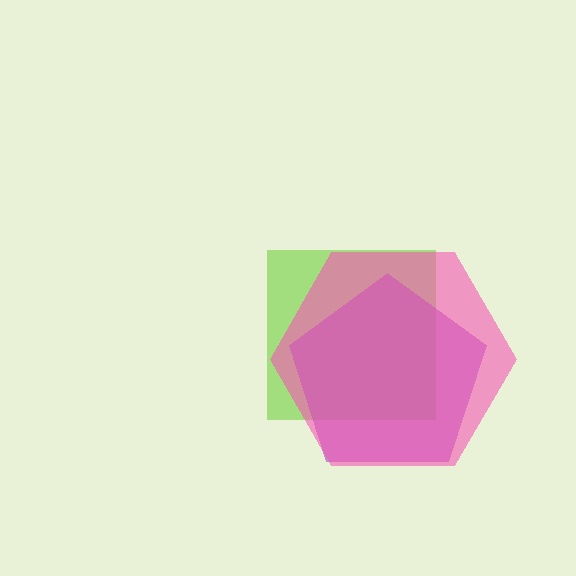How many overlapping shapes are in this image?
There are 3 overlapping shapes in the image.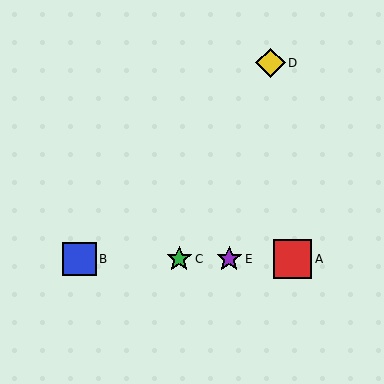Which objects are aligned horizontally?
Objects A, B, C, E are aligned horizontally.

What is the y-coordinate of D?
Object D is at y≈63.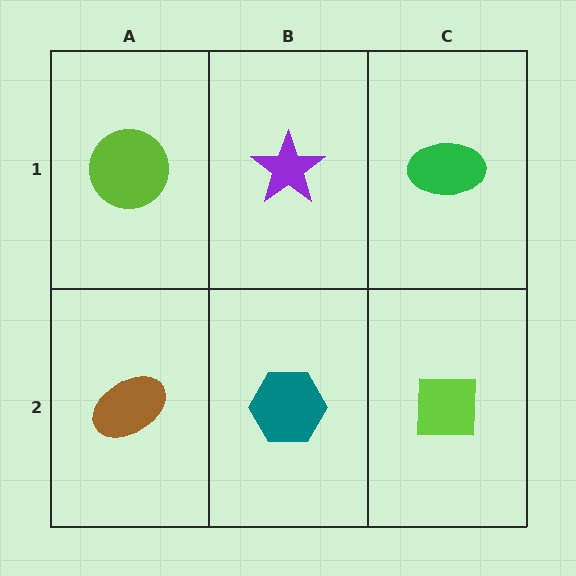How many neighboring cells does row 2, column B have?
3.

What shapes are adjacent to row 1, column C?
A lime square (row 2, column C), a purple star (row 1, column B).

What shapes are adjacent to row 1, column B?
A teal hexagon (row 2, column B), a lime circle (row 1, column A), a green ellipse (row 1, column C).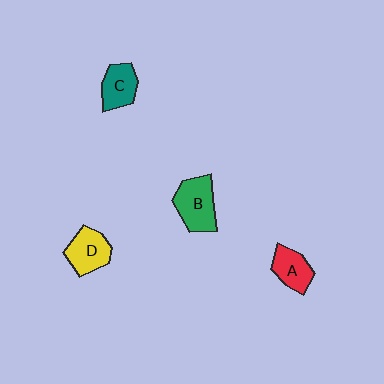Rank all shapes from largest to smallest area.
From largest to smallest: B (green), D (yellow), C (teal), A (red).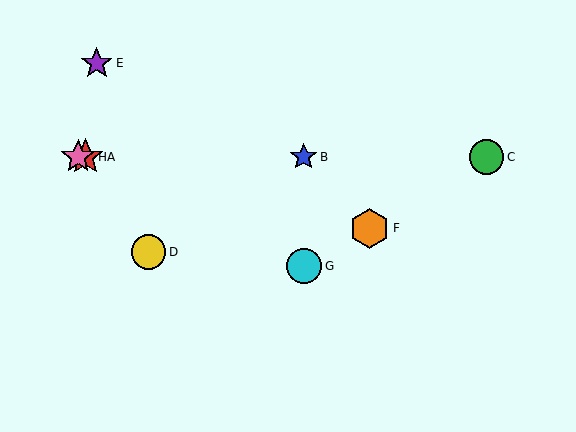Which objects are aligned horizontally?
Objects A, B, C, H are aligned horizontally.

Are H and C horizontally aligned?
Yes, both are at y≈157.